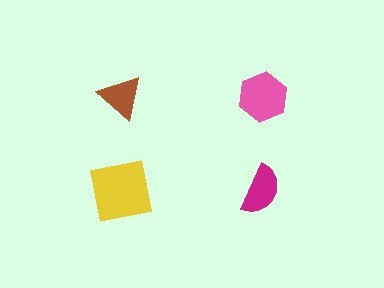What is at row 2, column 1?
A yellow square.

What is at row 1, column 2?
A pink hexagon.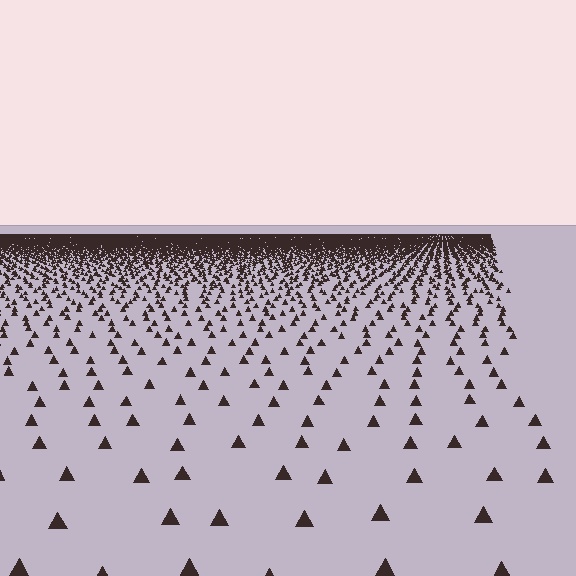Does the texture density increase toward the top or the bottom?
Density increases toward the top.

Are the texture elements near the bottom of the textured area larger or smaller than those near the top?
Larger. Near the bottom, elements are closer to the viewer and appear at a bigger on-screen size.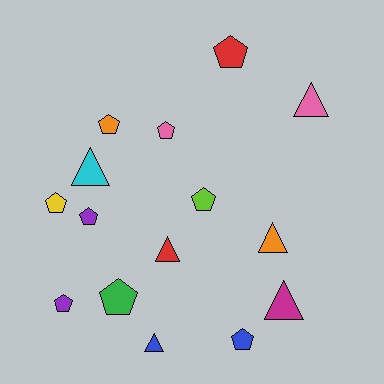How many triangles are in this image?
There are 6 triangles.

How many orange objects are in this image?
There are 2 orange objects.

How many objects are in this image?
There are 15 objects.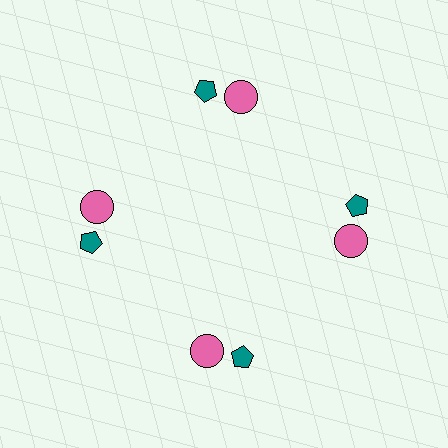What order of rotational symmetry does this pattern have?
This pattern has 4-fold rotational symmetry.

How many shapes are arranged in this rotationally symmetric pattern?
There are 8 shapes, arranged in 4 groups of 2.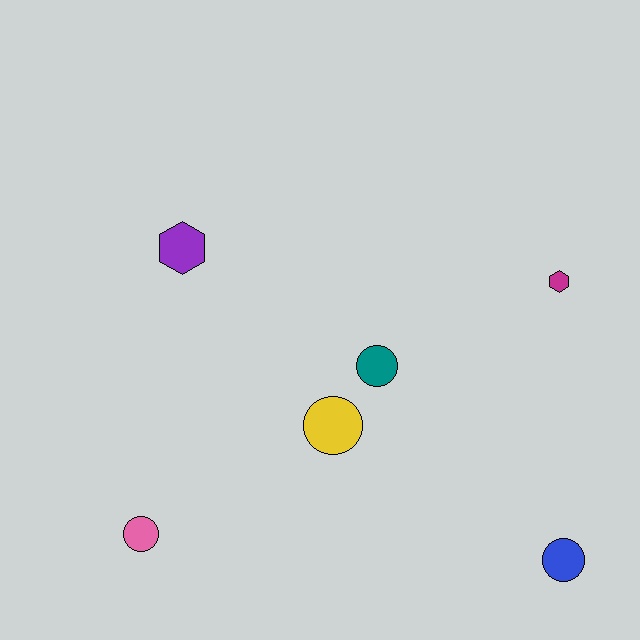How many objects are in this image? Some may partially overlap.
There are 6 objects.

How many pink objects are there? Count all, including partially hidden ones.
There is 1 pink object.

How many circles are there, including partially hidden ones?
There are 4 circles.